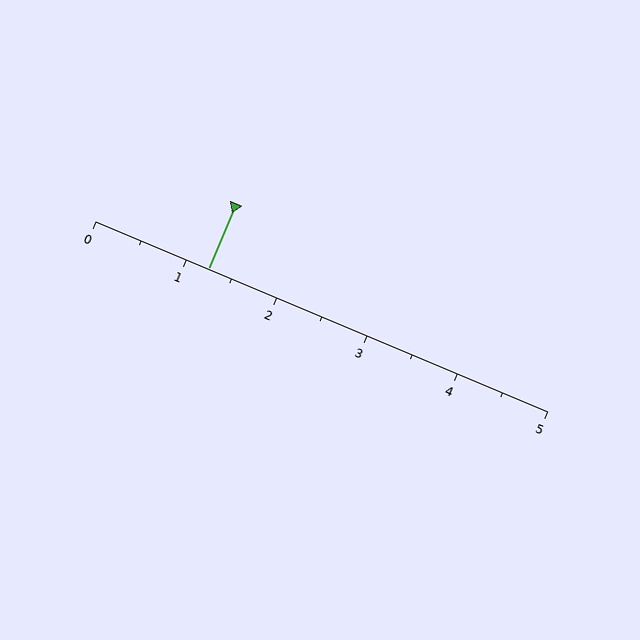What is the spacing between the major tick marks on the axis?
The major ticks are spaced 1 apart.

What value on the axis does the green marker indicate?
The marker indicates approximately 1.2.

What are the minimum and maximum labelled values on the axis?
The axis runs from 0 to 5.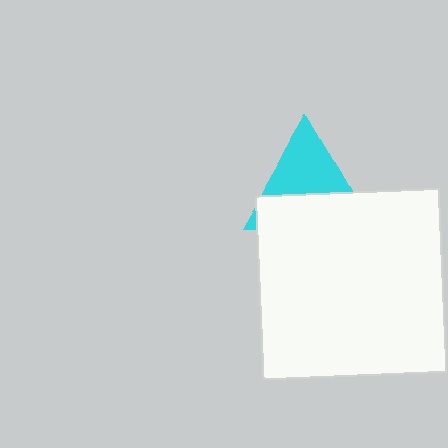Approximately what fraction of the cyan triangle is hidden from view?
Roughly 48% of the cyan triangle is hidden behind the white square.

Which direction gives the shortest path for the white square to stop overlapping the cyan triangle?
Moving down gives the shortest separation.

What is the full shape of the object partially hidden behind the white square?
The partially hidden object is a cyan triangle.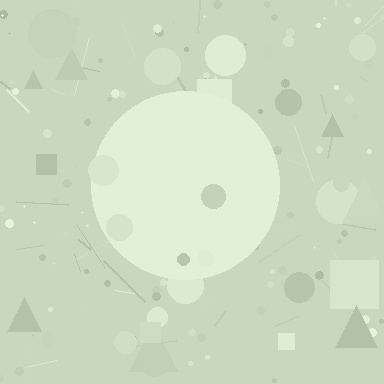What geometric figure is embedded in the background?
A circle is embedded in the background.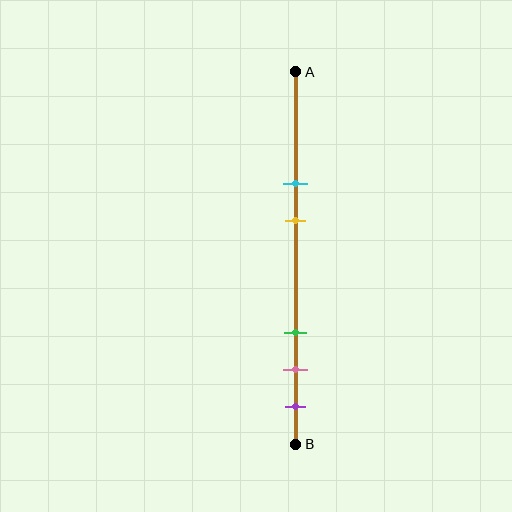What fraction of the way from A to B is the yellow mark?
The yellow mark is approximately 40% (0.4) of the way from A to B.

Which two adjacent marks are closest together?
The pink and purple marks are the closest adjacent pair.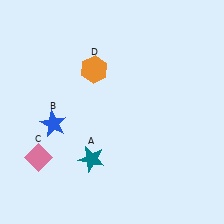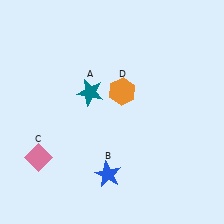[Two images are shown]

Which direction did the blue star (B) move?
The blue star (B) moved right.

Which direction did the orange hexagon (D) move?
The orange hexagon (D) moved right.